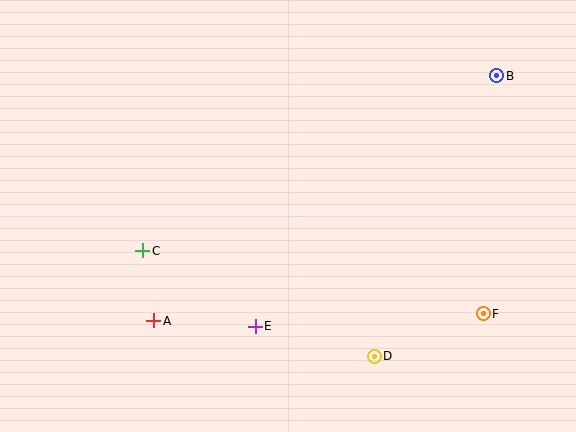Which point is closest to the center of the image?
Point E at (255, 326) is closest to the center.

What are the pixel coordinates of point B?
Point B is at (497, 76).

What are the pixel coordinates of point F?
Point F is at (483, 314).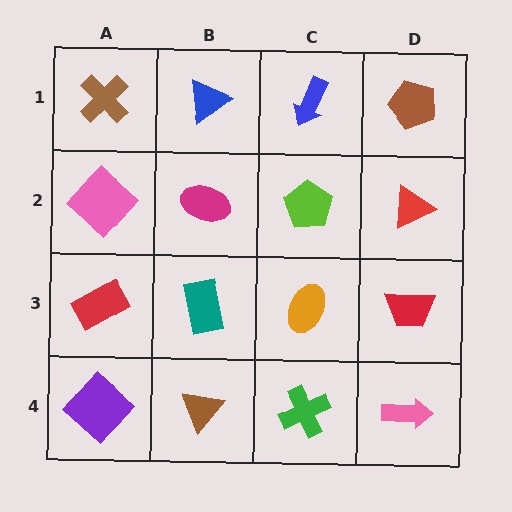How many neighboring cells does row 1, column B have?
3.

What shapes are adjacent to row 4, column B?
A teal rectangle (row 3, column B), a purple diamond (row 4, column A), a green cross (row 4, column C).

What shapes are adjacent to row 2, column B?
A blue triangle (row 1, column B), a teal rectangle (row 3, column B), a pink diamond (row 2, column A), a lime pentagon (row 2, column C).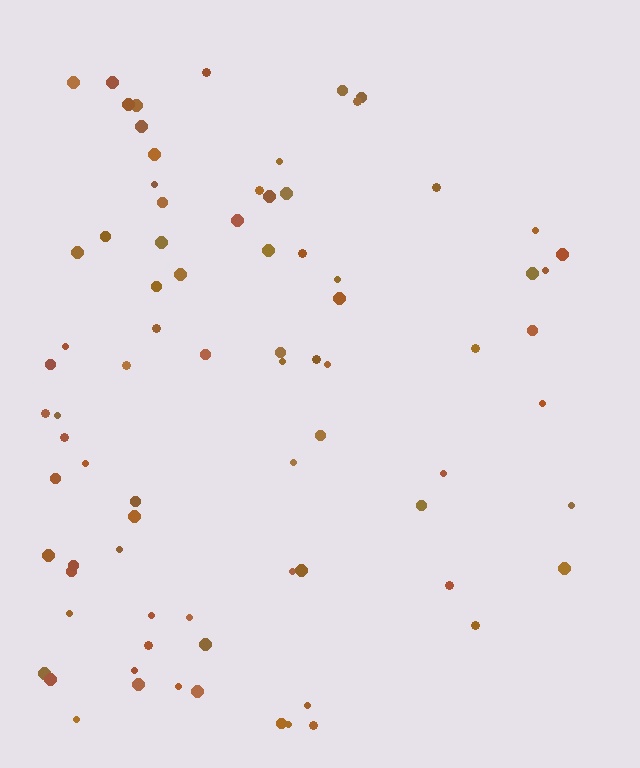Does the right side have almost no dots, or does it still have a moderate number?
Still a moderate number, just noticeably fewer than the left.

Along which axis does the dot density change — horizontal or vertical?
Horizontal.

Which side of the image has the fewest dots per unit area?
The right.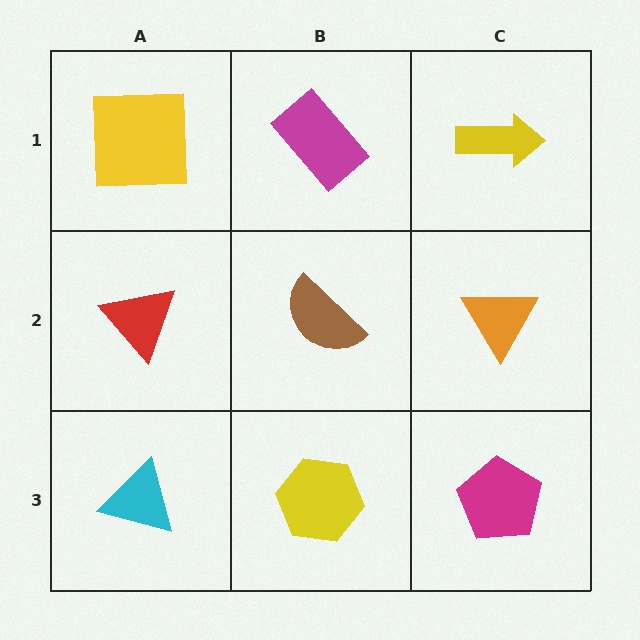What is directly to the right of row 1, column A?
A magenta rectangle.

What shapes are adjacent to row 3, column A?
A red triangle (row 2, column A), a yellow hexagon (row 3, column B).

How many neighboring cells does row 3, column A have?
2.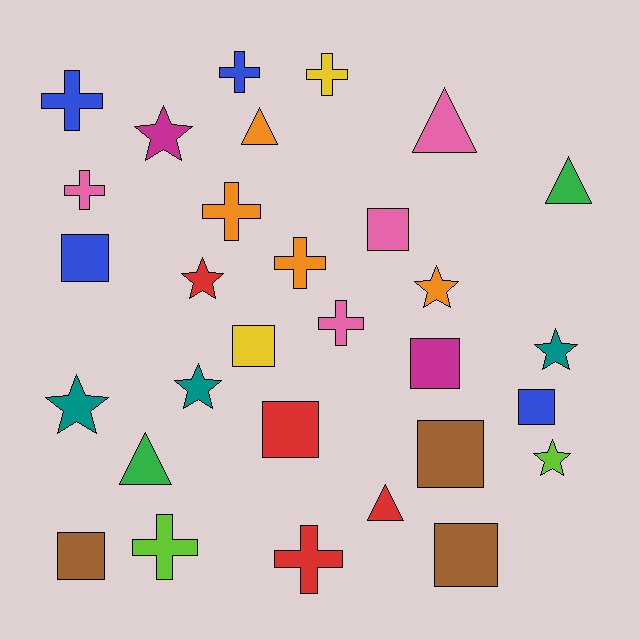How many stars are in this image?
There are 7 stars.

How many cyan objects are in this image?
There are no cyan objects.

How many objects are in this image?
There are 30 objects.